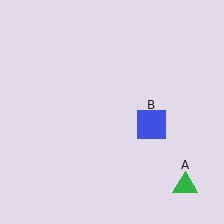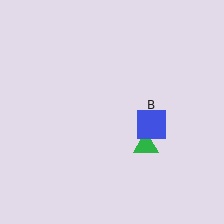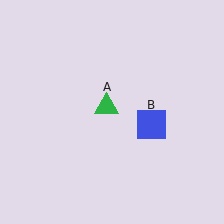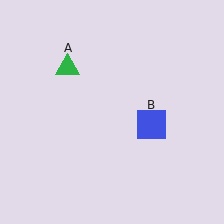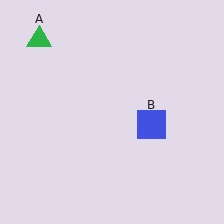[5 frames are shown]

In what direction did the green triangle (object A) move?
The green triangle (object A) moved up and to the left.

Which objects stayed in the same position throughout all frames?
Blue square (object B) remained stationary.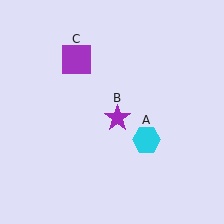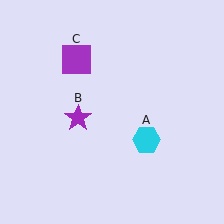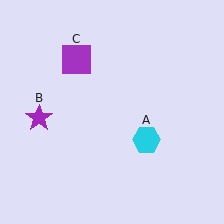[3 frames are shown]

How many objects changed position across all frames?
1 object changed position: purple star (object B).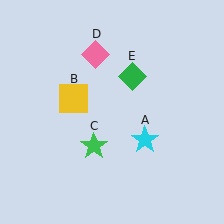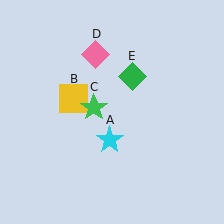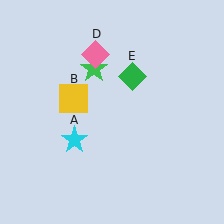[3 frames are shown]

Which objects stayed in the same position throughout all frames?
Yellow square (object B) and pink diamond (object D) and green diamond (object E) remained stationary.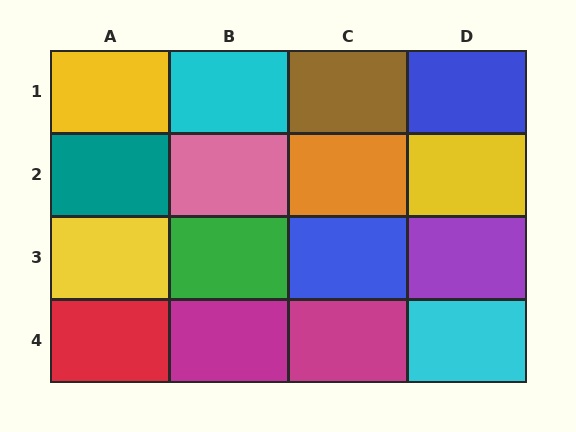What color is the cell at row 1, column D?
Blue.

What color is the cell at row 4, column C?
Magenta.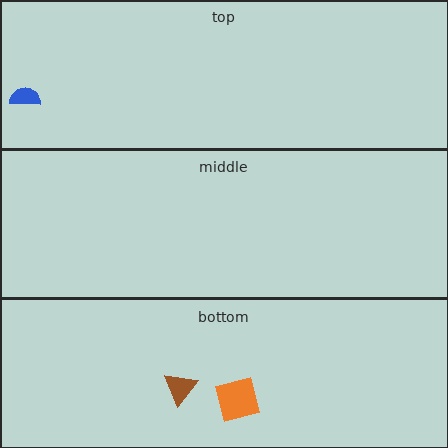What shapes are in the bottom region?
The brown triangle, the orange square.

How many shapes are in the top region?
1.